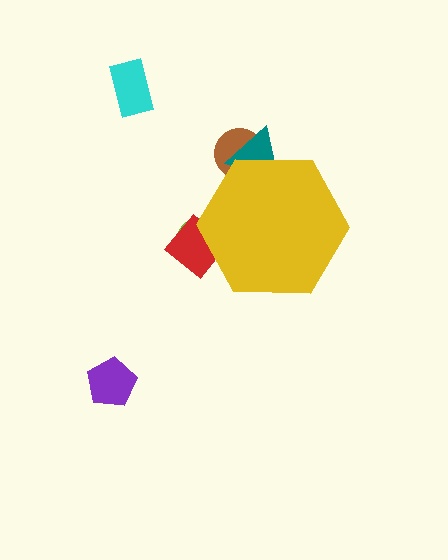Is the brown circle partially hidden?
Yes, the brown circle is partially hidden behind the yellow hexagon.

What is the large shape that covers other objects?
A yellow hexagon.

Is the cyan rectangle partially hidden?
No, the cyan rectangle is fully visible.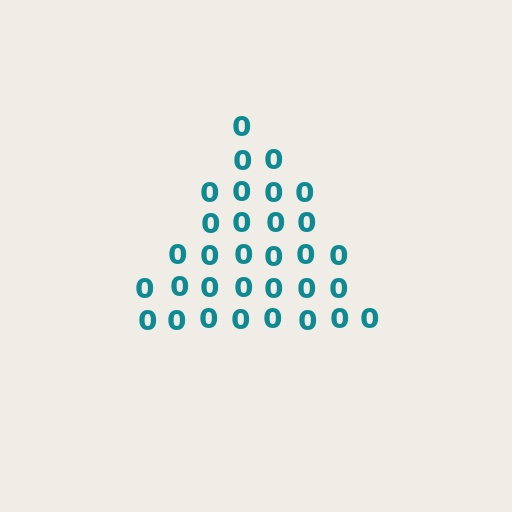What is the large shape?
The large shape is a triangle.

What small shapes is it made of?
It is made of small digit 0's.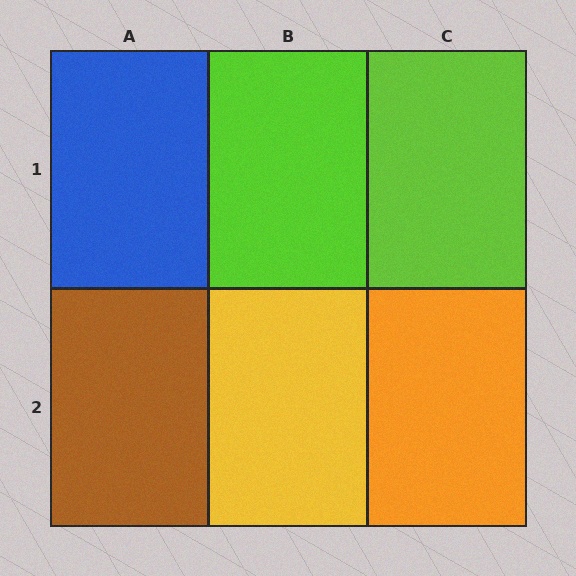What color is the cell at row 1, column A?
Blue.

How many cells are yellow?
1 cell is yellow.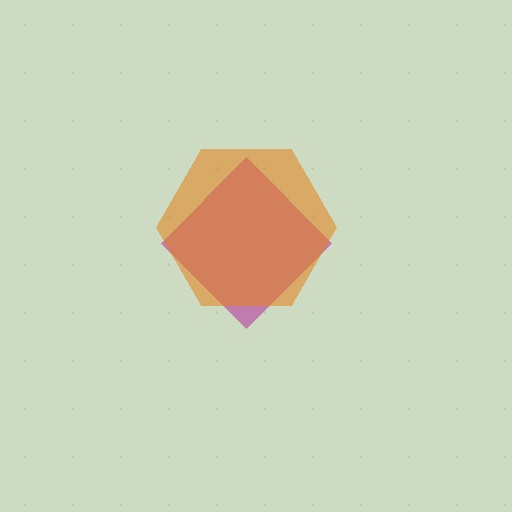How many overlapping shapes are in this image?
There are 2 overlapping shapes in the image.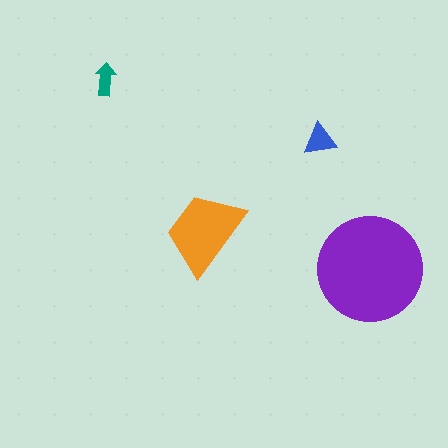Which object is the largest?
The purple circle.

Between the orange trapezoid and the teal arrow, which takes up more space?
The orange trapezoid.